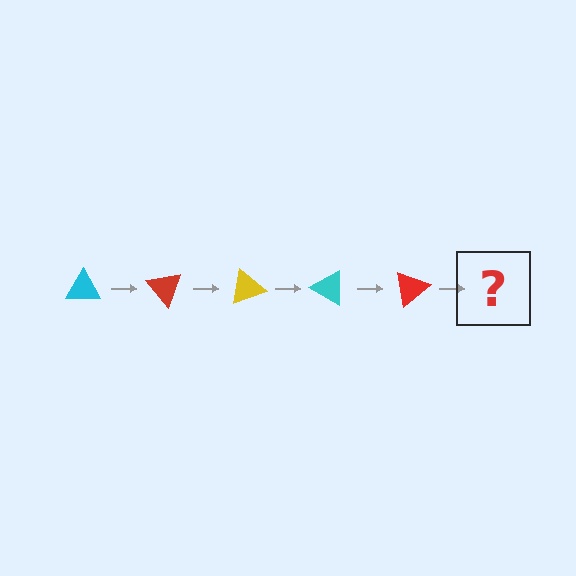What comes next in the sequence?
The next element should be a yellow triangle, rotated 250 degrees from the start.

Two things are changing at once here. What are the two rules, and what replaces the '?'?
The two rules are that it rotates 50 degrees each step and the color cycles through cyan, red, and yellow. The '?' should be a yellow triangle, rotated 250 degrees from the start.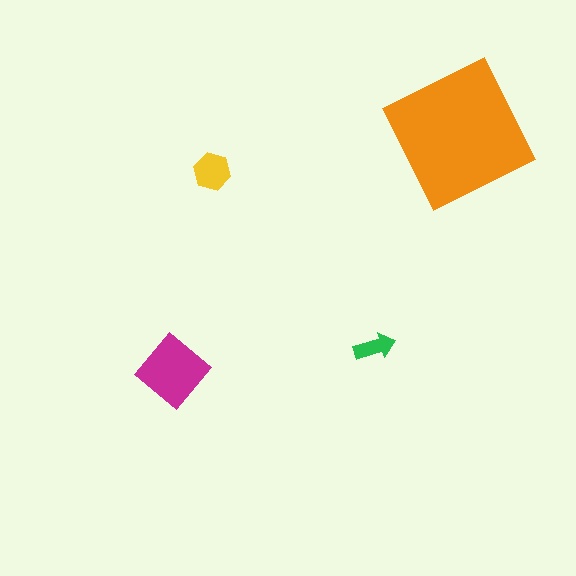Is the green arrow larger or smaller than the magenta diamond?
Smaller.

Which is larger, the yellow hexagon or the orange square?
The orange square.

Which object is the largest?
The orange square.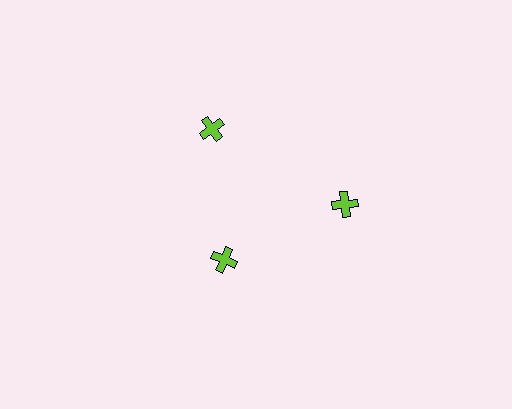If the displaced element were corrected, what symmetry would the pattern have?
It would have 3-fold rotational symmetry — the pattern would map onto itself every 120 degrees.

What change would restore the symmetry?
The symmetry would be restored by moving it outward, back onto the ring so that all 3 crosses sit at equal angles and equal distance from the center.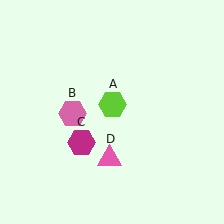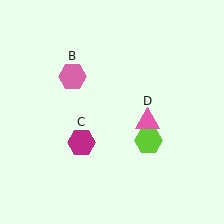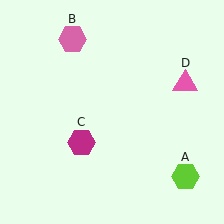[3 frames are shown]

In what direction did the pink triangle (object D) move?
The pink triangle (object D) moved up and to the right.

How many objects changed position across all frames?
3 objects changed position: lime hexagon (object A), pink hexagon (object B), pink triangle (object D).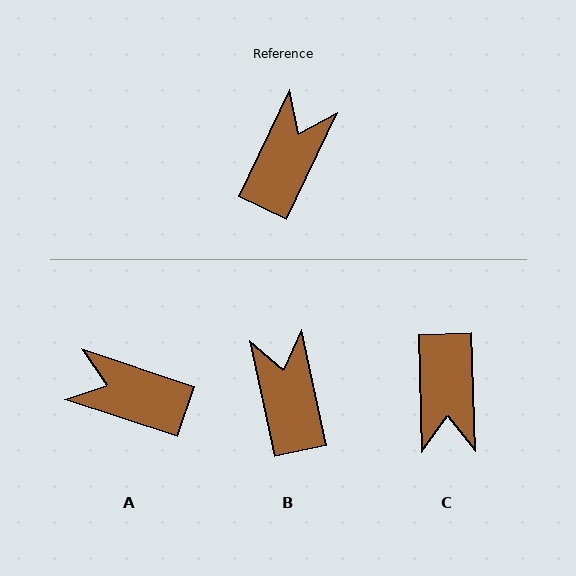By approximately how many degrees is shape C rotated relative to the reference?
Approximately 153 degrees clockwise.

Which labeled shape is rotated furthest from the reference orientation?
C, about 153 degrees away.